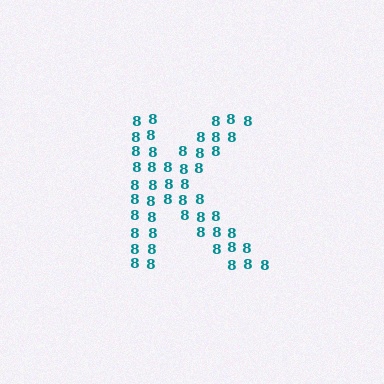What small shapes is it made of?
It is made of small digit 8's.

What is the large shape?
The large shape is the letter K.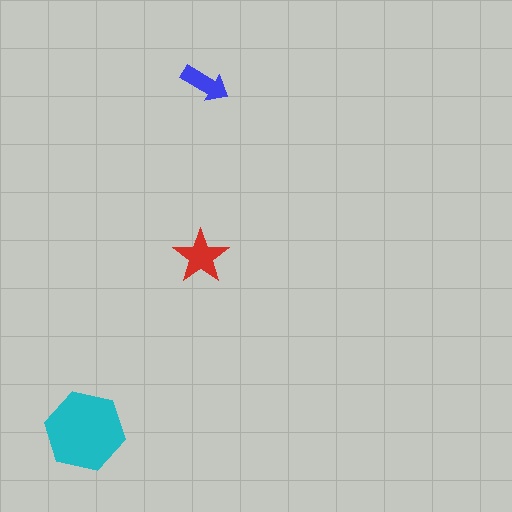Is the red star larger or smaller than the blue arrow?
Larger.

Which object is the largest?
The cyan hexagon.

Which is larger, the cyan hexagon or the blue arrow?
The cyan hexagon.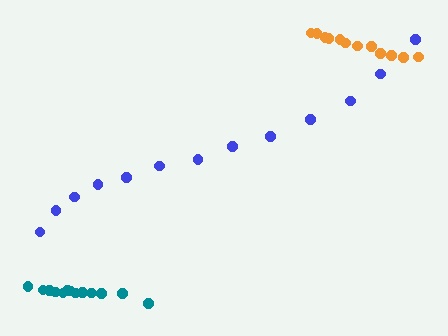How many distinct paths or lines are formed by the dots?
There are 3 distinct paths.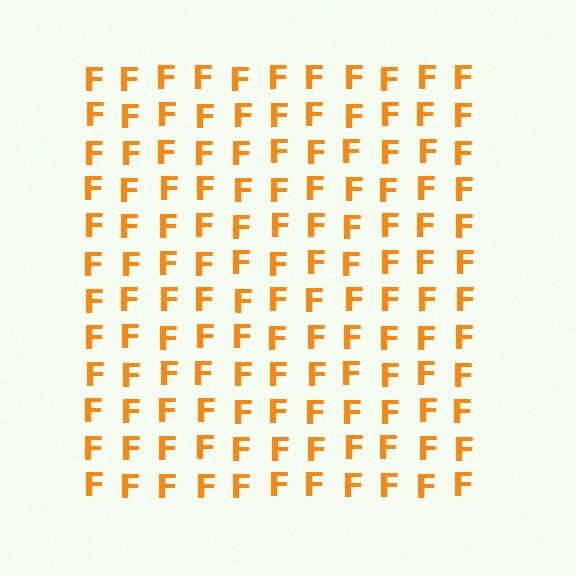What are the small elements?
The small elements are letter F's.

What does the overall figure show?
The overall figure shows a square.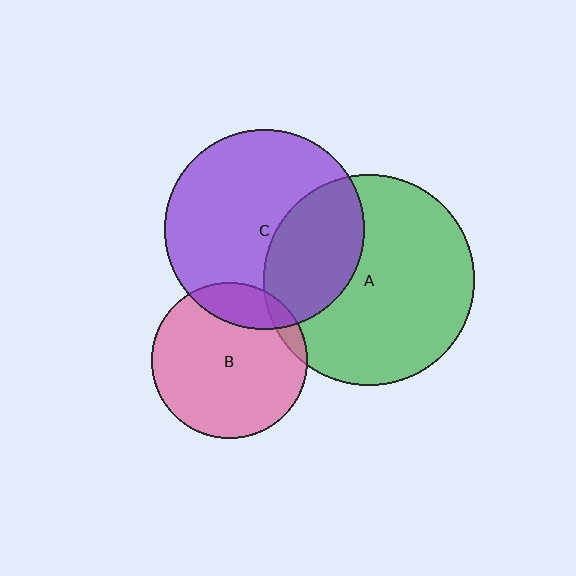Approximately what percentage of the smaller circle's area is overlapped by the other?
Approximately 35%.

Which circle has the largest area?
Circle A (green).